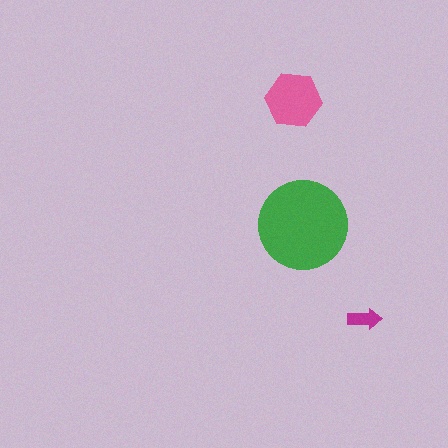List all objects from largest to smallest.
The green circle, the pink hexagon, the magenta arrow.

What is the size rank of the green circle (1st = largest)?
1st.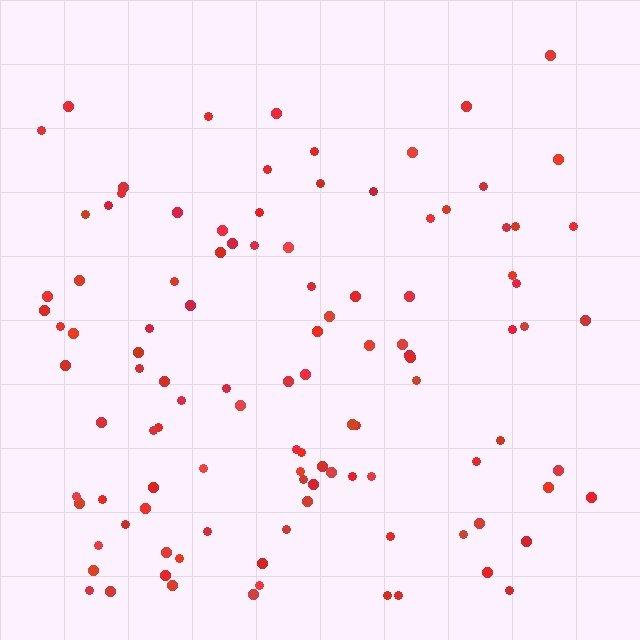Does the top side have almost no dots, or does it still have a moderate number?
Still a moderate number, just noticeably fewer than the bottom.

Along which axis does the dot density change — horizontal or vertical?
Vertical.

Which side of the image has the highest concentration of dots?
The bottom.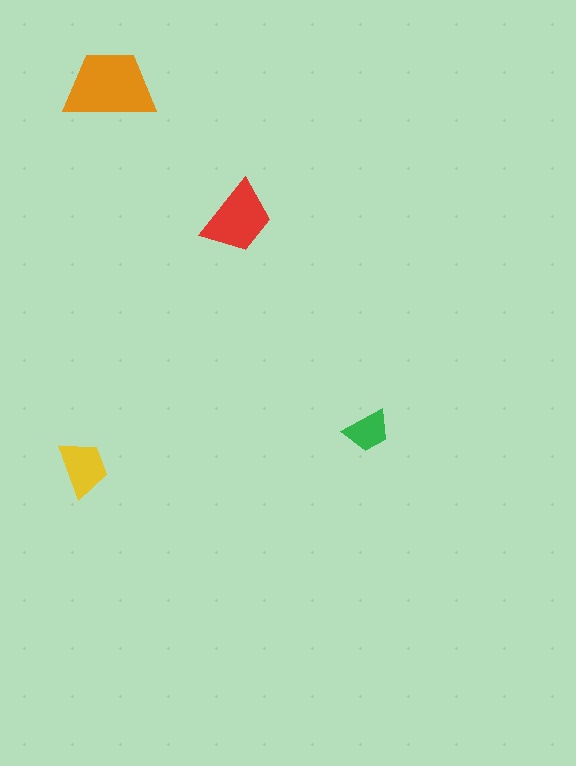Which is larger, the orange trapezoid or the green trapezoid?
The orange one.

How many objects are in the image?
There are 4 objects in the image.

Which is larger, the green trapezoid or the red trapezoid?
The red one.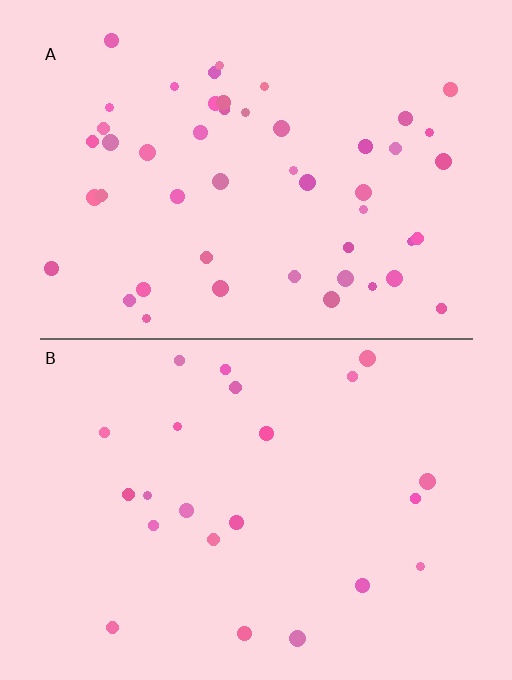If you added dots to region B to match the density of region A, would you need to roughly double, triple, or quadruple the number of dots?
Approximately double.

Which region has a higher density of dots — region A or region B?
A (the top).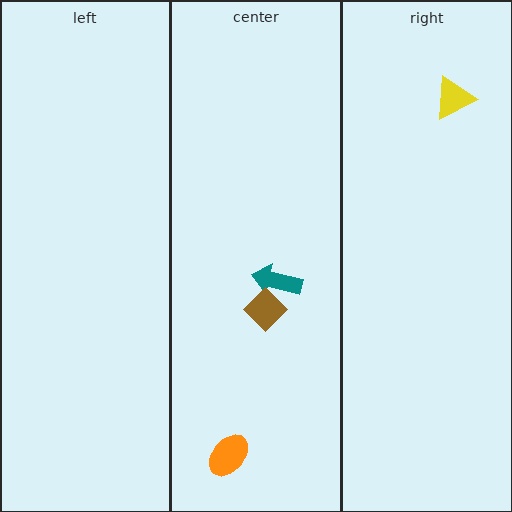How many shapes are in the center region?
3.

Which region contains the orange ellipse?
The center region.